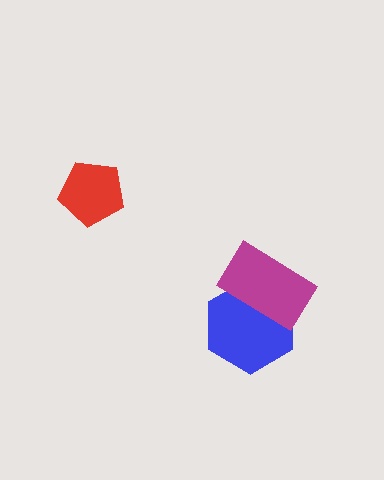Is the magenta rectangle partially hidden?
No, no other shape covers it.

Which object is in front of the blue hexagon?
The magenta rectangle is in front of the blue hexagon.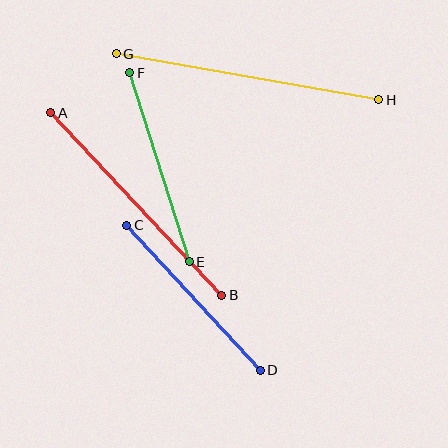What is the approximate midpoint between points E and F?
The midpoint is at approximately (160, 167) pixels.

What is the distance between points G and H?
The distance is approximately 266 pixels.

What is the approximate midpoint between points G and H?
The midpoint is at approximately (247, 77) pixels.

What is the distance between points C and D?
The distance is approximately 197 pixels.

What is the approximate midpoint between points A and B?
The midpoint is at approximately (136, 204) pixels.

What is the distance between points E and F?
The distance is approximately 198 pixels.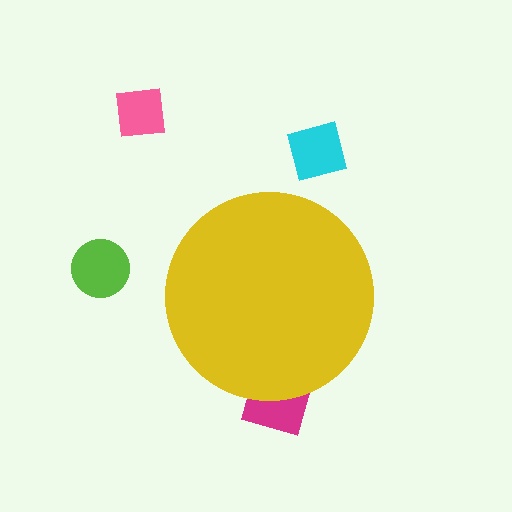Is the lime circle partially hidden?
No, the lime circle is fully visible.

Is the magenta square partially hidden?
Yes, the magenta square is partially hidden behind the yellow circle.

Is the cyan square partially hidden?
No, the cyan square is fully visible.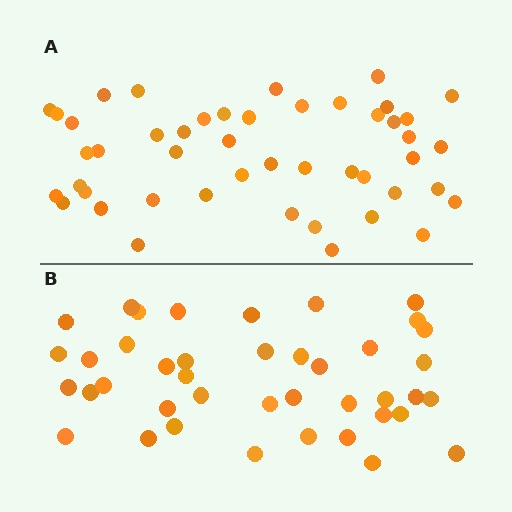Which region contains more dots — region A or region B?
Region A (the top region) has more dots.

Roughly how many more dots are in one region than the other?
Region A has about 6 more dots than region B.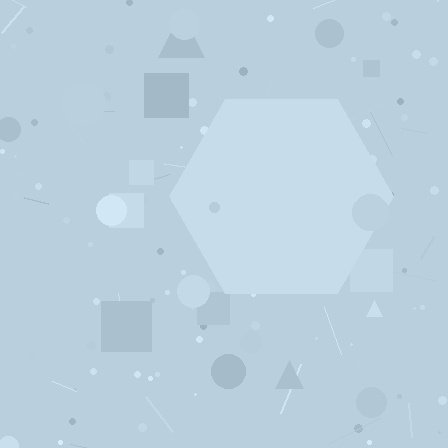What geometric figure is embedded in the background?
A hexagon is embedded in the background.